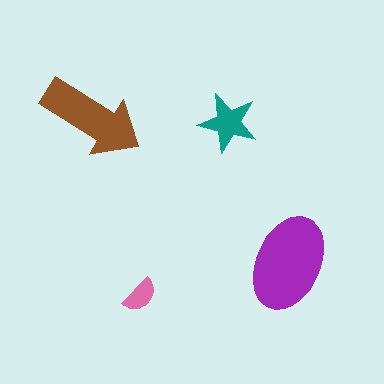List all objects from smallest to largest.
The pink semicircle, the teal star, the brown arrow, the purple ellipse.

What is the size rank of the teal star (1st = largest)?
3rd.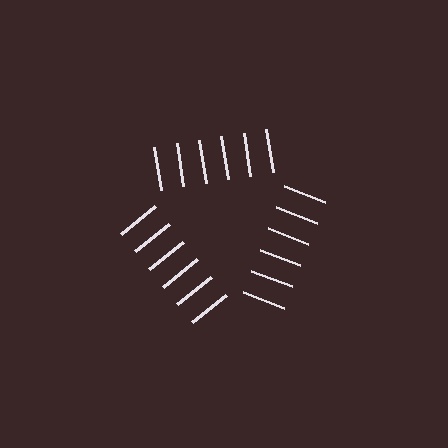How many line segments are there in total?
18 — 6 along each of the 3 edges.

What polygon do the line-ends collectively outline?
An illusory triangle — the line segments terminate on its edges but no continuous stroke is drawn.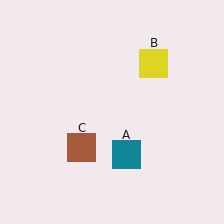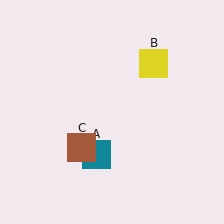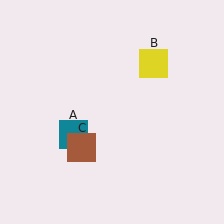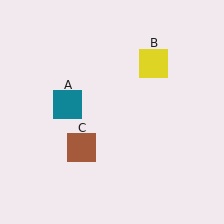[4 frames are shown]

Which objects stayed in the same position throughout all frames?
Yellow square (object B) and brown square (object C) remained stationary.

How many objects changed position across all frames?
1 object changed position: teal square (object A).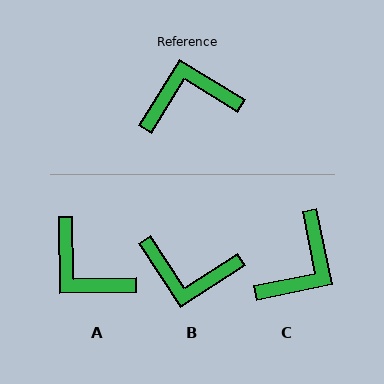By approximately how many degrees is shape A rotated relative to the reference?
Approximately 122 degrees counter-clockwise.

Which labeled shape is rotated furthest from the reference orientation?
B, about 154 degrees away.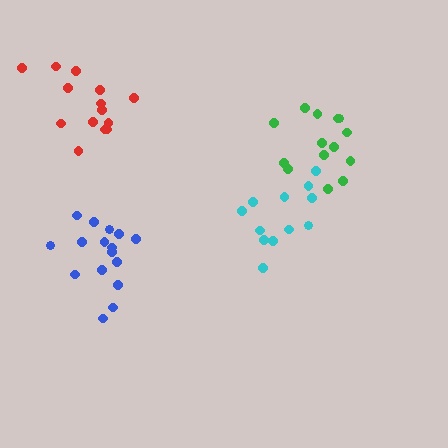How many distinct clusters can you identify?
There are 4 distinct clusters.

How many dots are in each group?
Group 1: 14 dots, Group 2: 16 dots, Group 3: 12 dots, Group 4: 14 dots (56 total).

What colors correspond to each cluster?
The clusters are colored: green, blue, cyan, red.